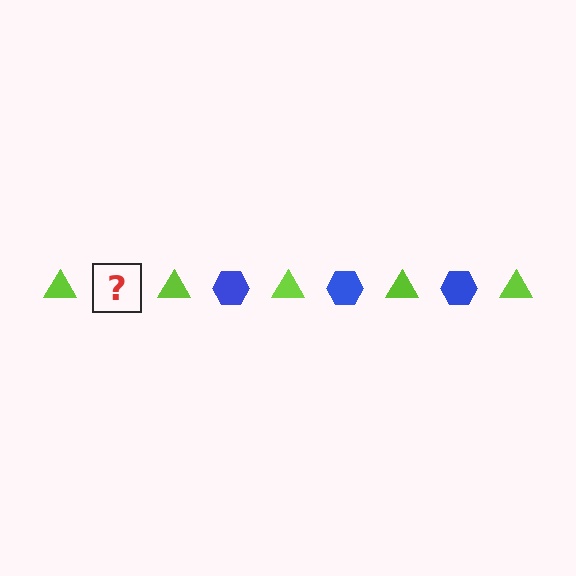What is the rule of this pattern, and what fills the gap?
The rule is that the pattern alternates between lime triangle and blue hexagon. The gap should be filled with a blue hexagon.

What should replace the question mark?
The question mark should be replaced with a blue hexagon.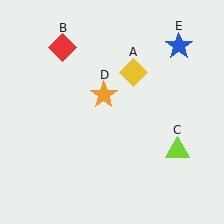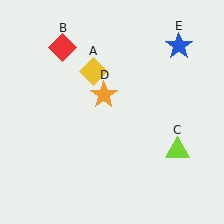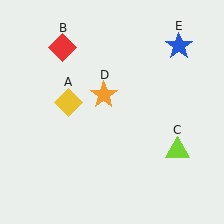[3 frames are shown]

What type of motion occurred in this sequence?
The yellow diamond (object A) rotated counterclockwise around the center of the scene.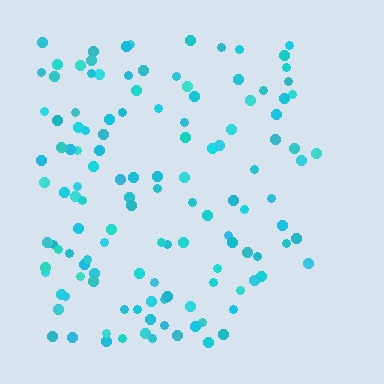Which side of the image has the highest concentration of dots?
The left.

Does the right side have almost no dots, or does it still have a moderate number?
Still a moderate number, just noticeably fewer than the left.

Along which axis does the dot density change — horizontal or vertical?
Horizontal.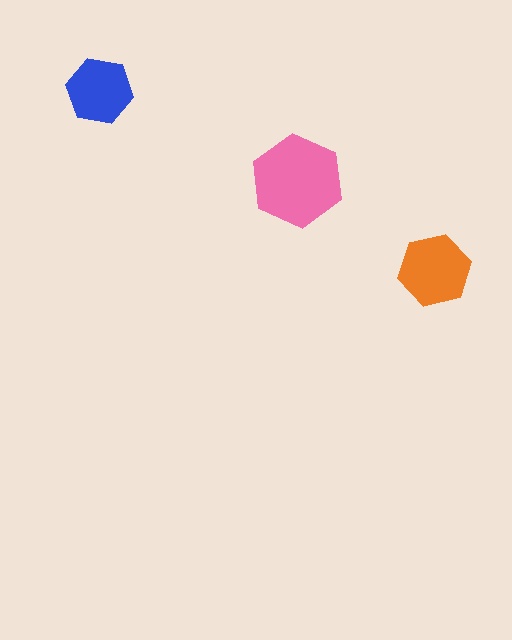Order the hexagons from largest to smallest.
the pink one, the orange one, the blue one.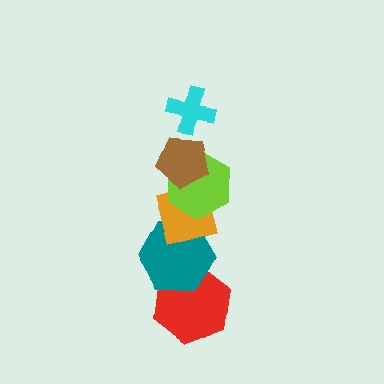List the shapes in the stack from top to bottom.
From top to bottom: the cyan cross, the brown pentagon, the lime hexagon, the orange square, the teal hexagon, the red hexagon.